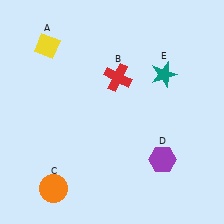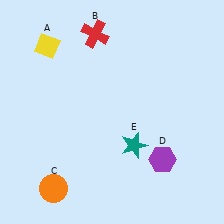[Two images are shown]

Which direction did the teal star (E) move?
The teal star (E) moved down.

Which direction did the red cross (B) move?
The red cross (B) moved up.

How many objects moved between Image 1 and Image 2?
2 objects moved between the two images.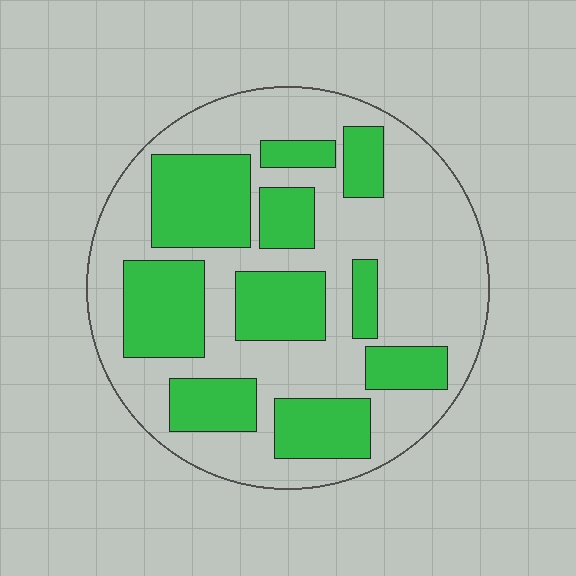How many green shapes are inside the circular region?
10.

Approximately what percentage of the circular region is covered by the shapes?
Approximately 40%.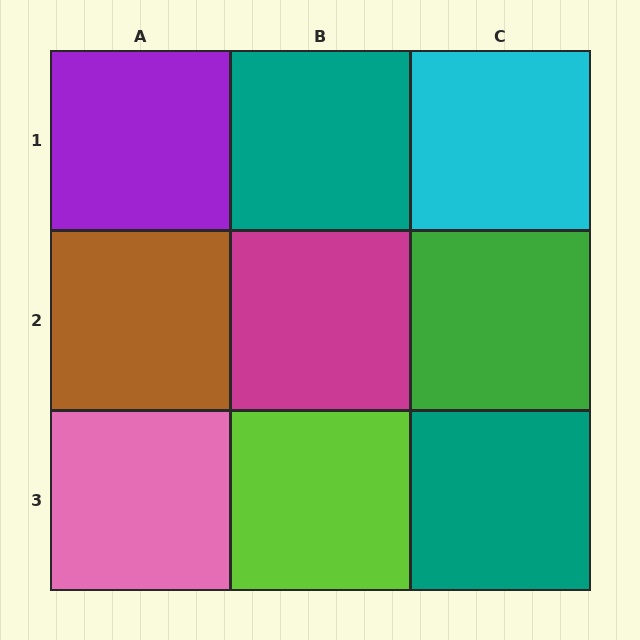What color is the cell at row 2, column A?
Brown.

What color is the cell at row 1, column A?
Purple.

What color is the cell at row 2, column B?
Magenta.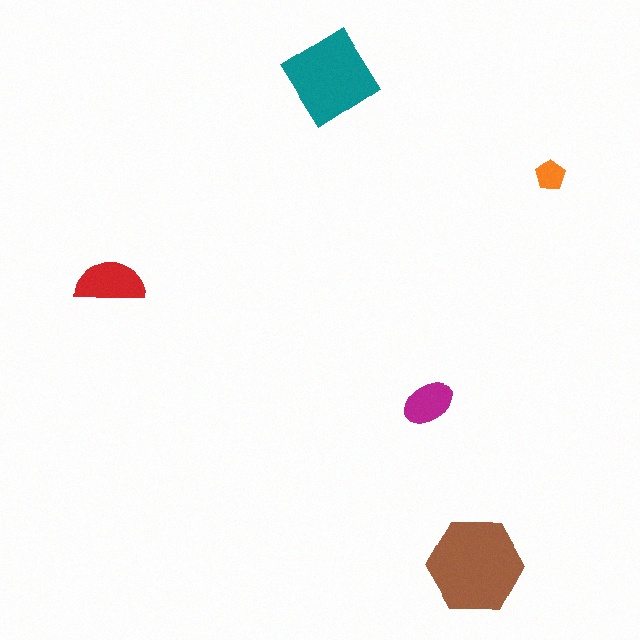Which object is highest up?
The teal diamond is topmost.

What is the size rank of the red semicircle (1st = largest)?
3rd.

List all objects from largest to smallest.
The brown hexagon, the teal diamond, the red semicircle, the magenta ellipse, the orange pentagon.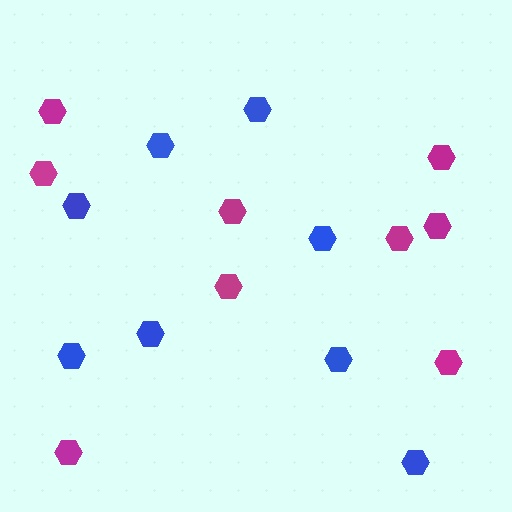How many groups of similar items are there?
There are 2 groups: one group of blue hexagons (8) and one group of magenta hexagons (9).